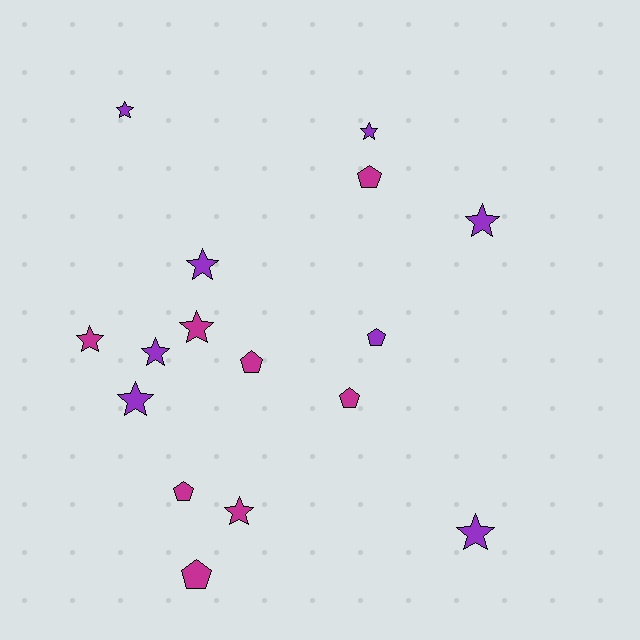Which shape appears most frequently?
Star, with 10 objects.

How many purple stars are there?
There are 7 purple stars.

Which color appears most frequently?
Purple, with 8 objects.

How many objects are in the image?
There are 16 objects.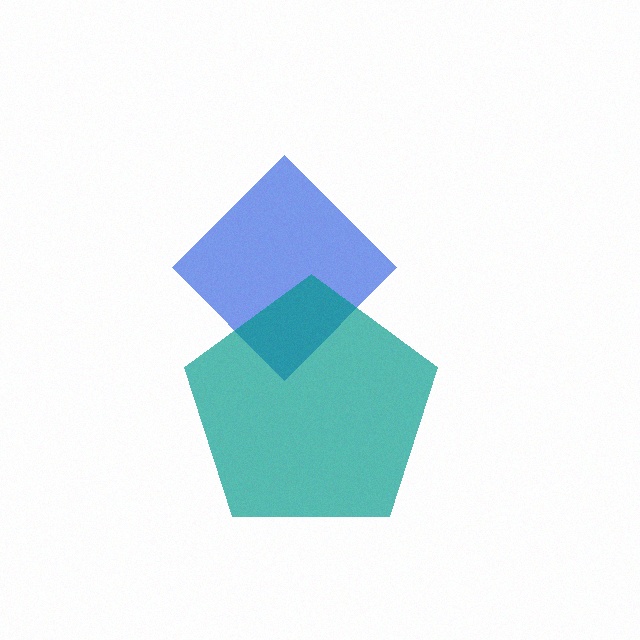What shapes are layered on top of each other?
The layered shapes are: a blue diamond, a teal pentagon.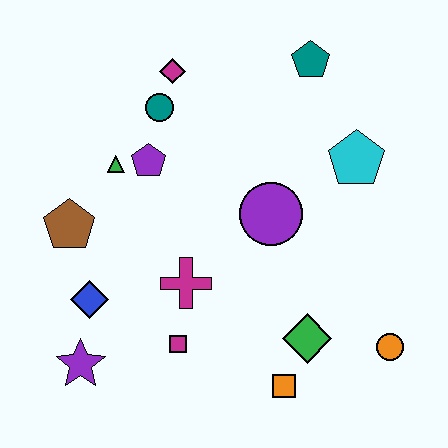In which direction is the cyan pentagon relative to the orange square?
The cyan pentagon is above the orange square.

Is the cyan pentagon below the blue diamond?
No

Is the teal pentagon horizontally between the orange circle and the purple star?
Yes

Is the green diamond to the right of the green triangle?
Yes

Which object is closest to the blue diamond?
The purple star is closest to the blue diamond.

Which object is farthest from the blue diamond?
The teal pentagon is farthest from the blue diamond.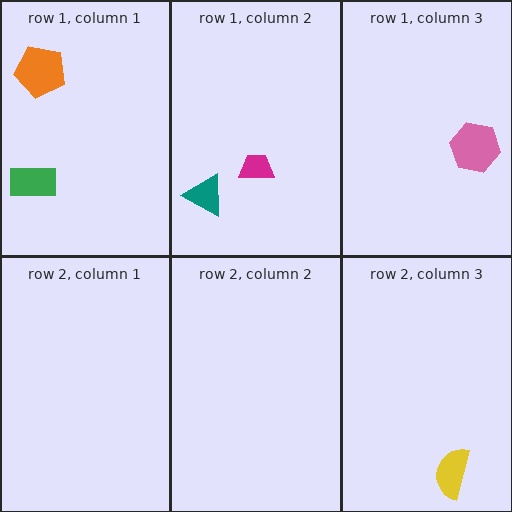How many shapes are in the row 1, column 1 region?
2.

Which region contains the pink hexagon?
The row 1, column 3 region.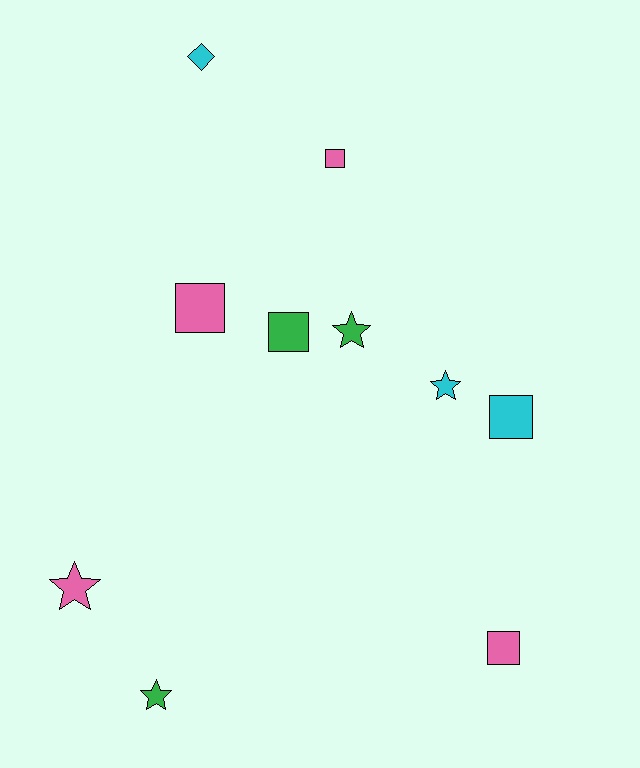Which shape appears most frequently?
Square, with 5 objects.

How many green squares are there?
There is 1 green square.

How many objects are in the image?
There are 10 objects.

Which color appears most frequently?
Pink, with 4 objects.